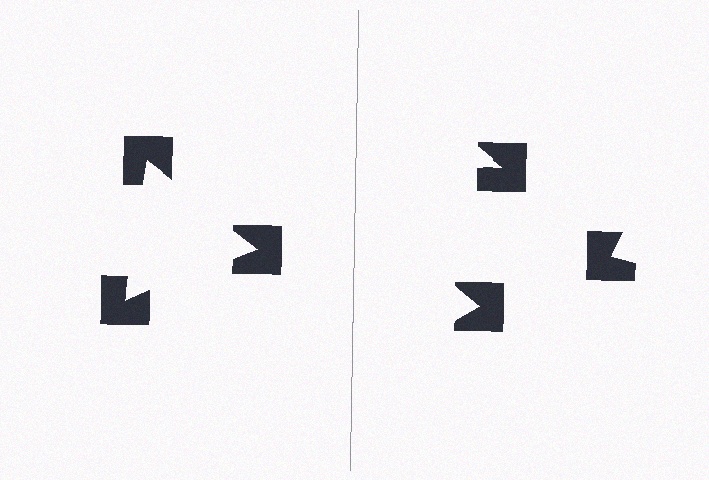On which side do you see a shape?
An illusory triangle appears on the left side. On the right side the wedge cuts are rotated, so no coherent shape forms.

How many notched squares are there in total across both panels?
6 — 3 on each side.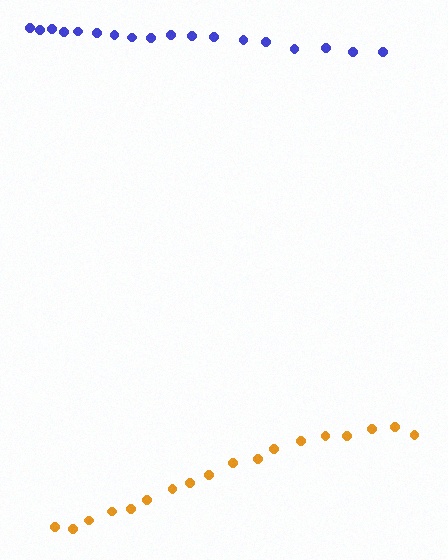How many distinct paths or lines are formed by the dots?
There are 2 distinct paths.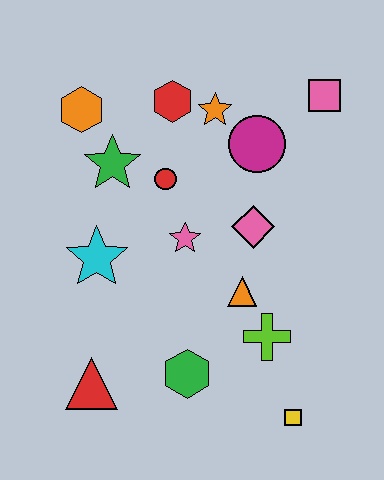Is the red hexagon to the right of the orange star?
No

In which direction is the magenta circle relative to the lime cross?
The magenta circle is above the lime cross.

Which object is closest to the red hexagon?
The orange star is closest to the red hexagon.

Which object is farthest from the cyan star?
The pink square is farthest from the cyan star.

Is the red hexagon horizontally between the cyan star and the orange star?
Yes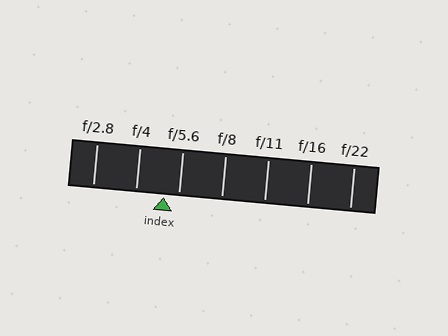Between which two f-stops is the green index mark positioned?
The index mark is between f/4 and f/5.6.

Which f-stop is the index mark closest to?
The index mark is closest to f/5.6.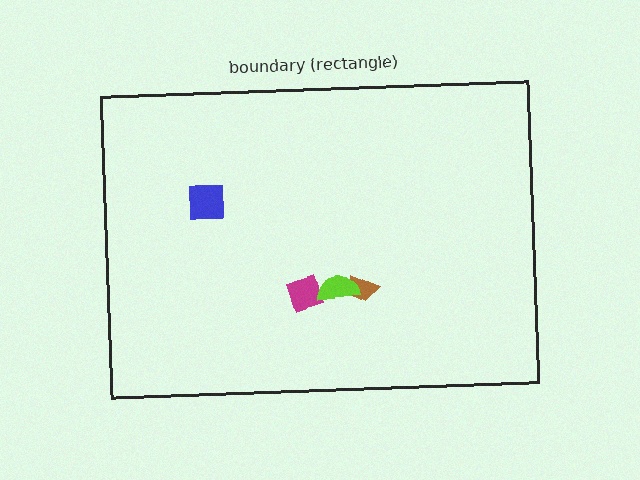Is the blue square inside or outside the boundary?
Inside.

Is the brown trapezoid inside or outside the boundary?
Inside.